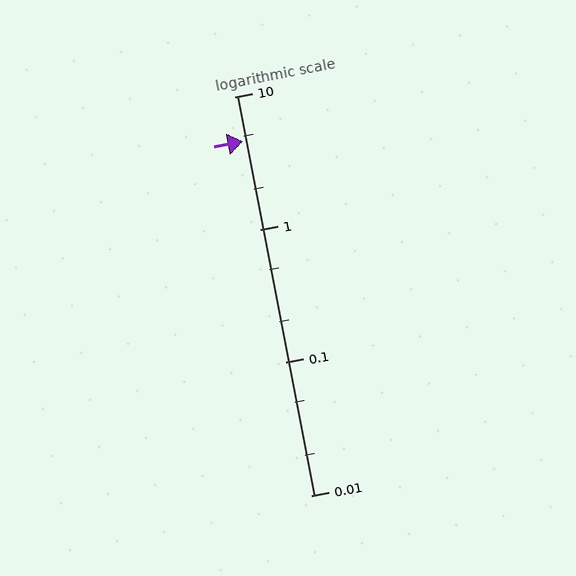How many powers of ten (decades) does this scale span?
The scale spans 3 decades, from 0.01 to 10.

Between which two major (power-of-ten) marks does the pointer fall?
The pointer is between 1 and 10.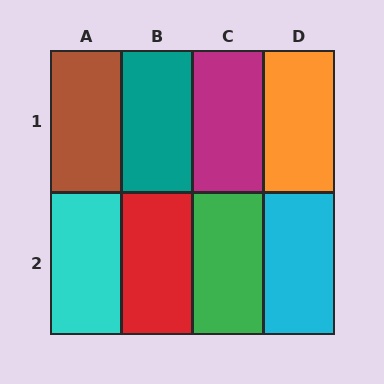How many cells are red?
1 cell is red.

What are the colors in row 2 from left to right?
Cyan, red, green, cyan.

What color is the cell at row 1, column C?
Magenta.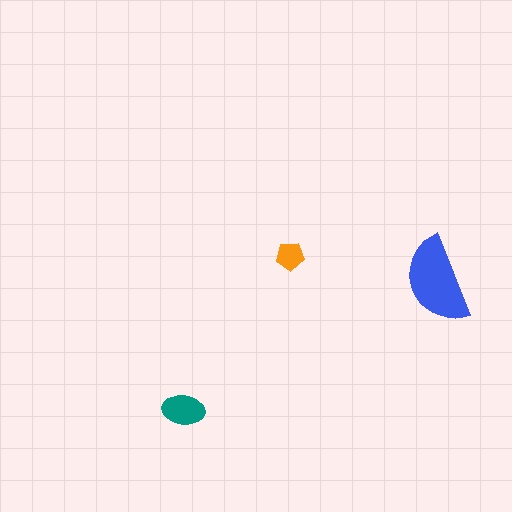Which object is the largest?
The blue semicircle.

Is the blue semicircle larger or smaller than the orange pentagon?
Larger.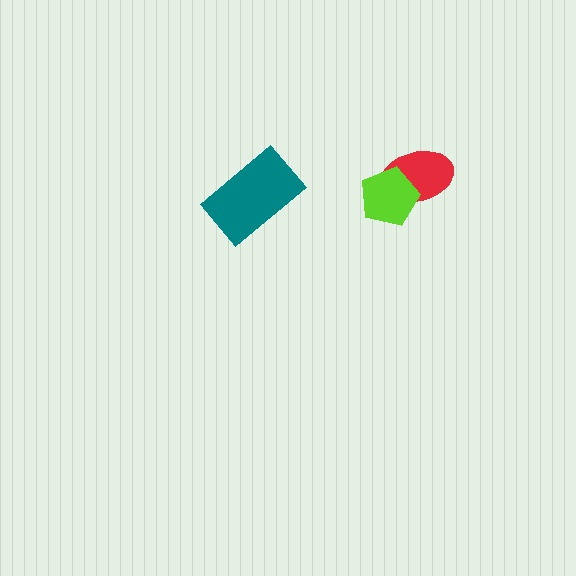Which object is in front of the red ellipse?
The lime pentagon is in front of the red ellipse.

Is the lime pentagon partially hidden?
No, no other shape covers it.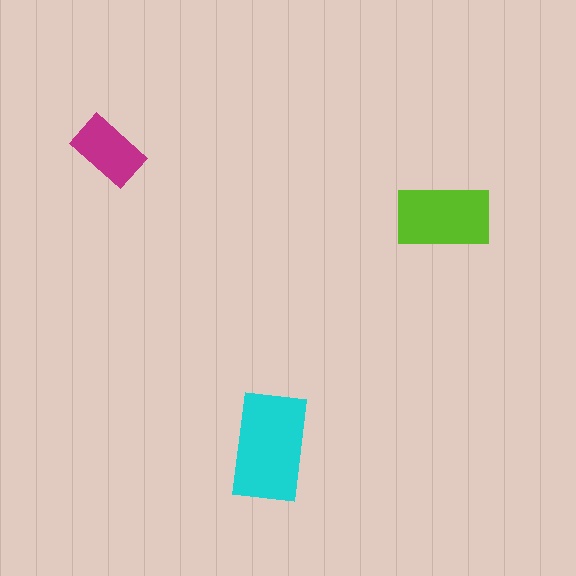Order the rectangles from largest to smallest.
the cyan one, the lime one, the magenta one.